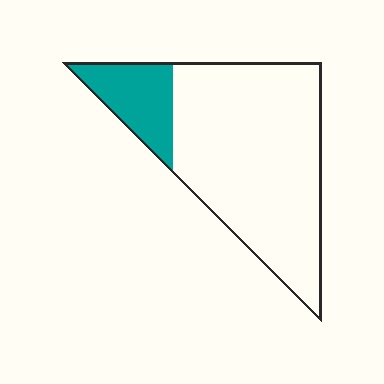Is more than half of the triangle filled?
No.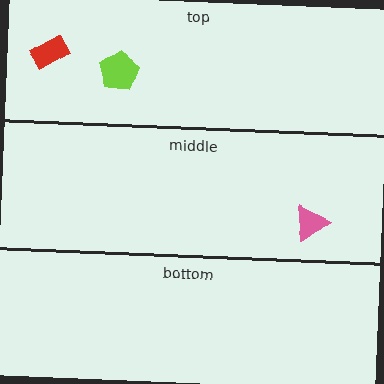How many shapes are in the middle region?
1.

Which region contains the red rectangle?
The top region.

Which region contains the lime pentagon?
The top region.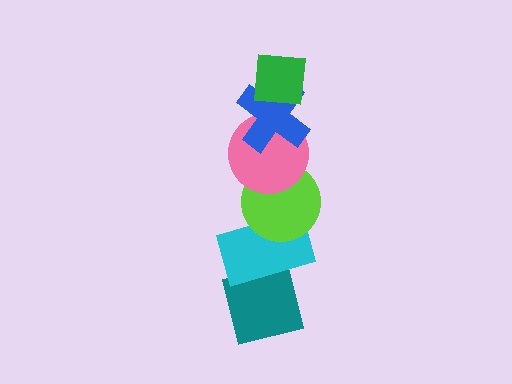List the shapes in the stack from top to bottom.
From top to bottom: the green square, the blue cross, the pink circle, the lime circle, the cyan rectangle, the teal square.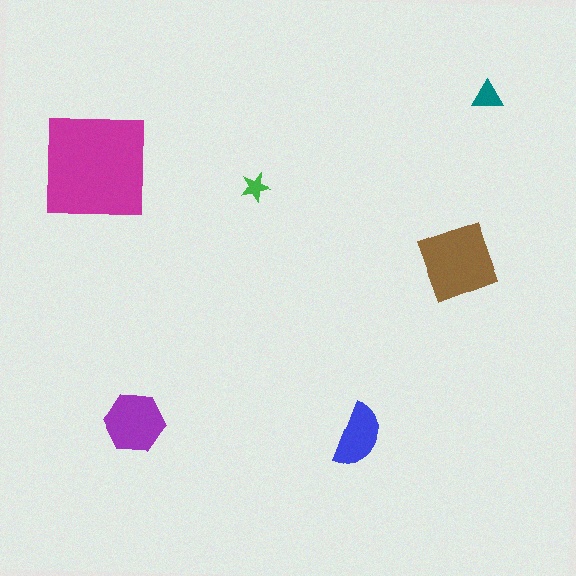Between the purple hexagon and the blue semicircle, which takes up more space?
The purple hexagon.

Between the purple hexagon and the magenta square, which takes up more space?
The magenta square.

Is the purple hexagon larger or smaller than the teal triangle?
Larger.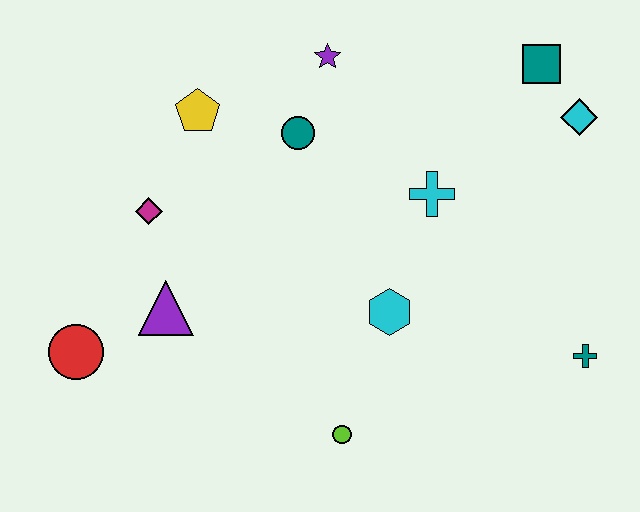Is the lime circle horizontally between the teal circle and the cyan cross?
Yes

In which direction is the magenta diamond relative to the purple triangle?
The magenta diamond is above the purple triangle.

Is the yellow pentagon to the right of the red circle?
Yes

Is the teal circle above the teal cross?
Yes